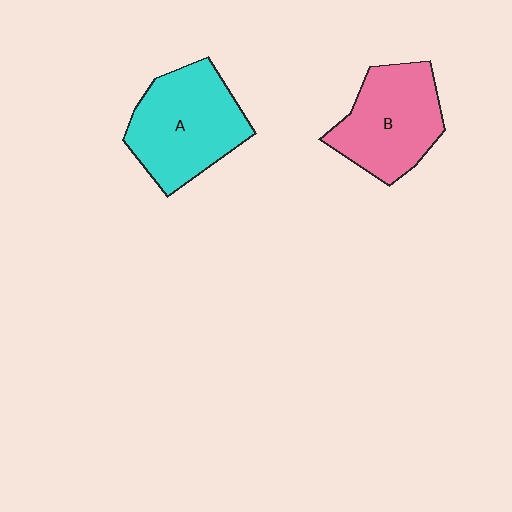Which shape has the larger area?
Shape A (cyan).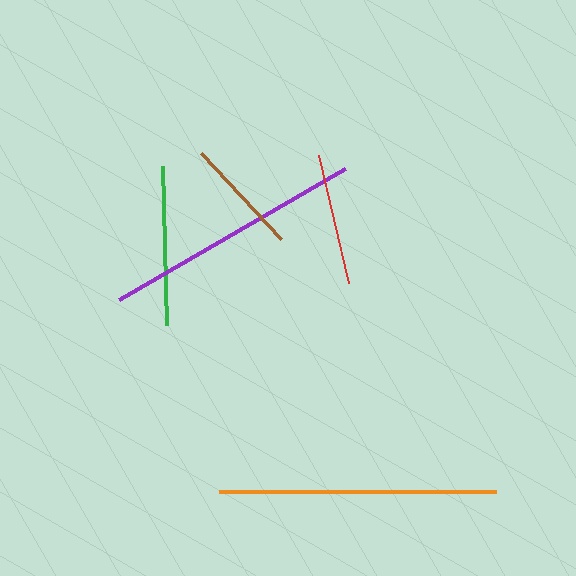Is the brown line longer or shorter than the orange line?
The orange line is longer than the brown line.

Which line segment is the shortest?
The brown line is the shortest at approximately 118 pixels.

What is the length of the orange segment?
The orange segment is approximately 276 pixels long.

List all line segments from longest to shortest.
From longest to shortest: orange, purple, green, red, brown.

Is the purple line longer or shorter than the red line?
The purple line is longer than the red line.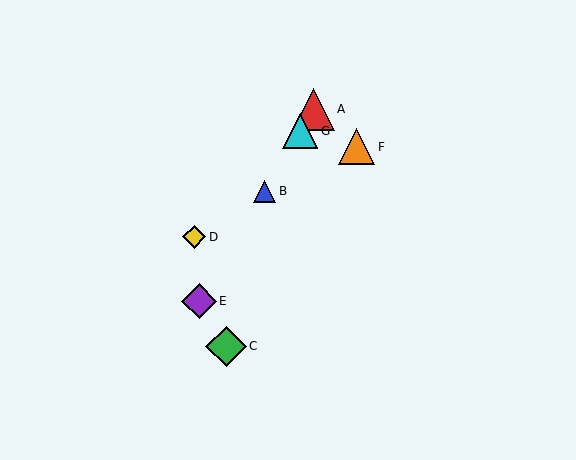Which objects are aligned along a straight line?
Objects A, B, E, G are aligned along a straight line.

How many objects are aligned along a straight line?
4 objects (A, B, E, G) are aligned along a straight line.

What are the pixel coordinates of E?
Object E is at (199, 301).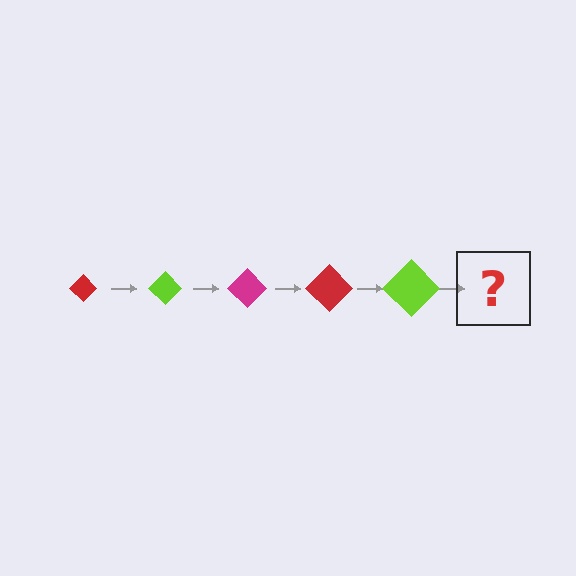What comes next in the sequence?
The next element should be a magenta diamond, larger than the previous one.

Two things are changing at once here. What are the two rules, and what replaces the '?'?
The two rules are that the diamond grows larger each step and the color cycles through red, lime, and magenta. The '?' should be a magenta diamond, larger than the previous one.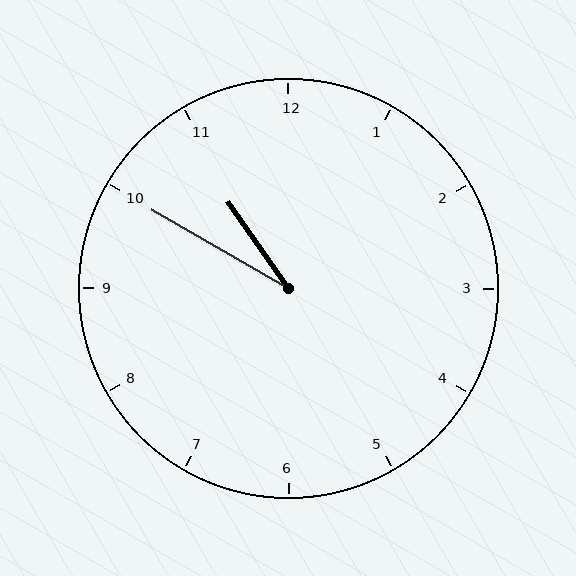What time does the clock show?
10:50.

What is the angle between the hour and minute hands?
Approximately 25 degrees.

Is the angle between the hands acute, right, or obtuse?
It is acute.